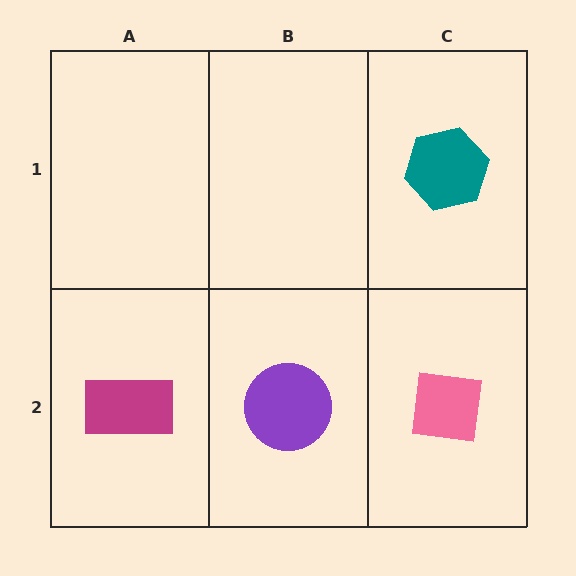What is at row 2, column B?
A purple circle.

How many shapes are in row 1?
1 shape.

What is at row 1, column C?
A teal hexagon.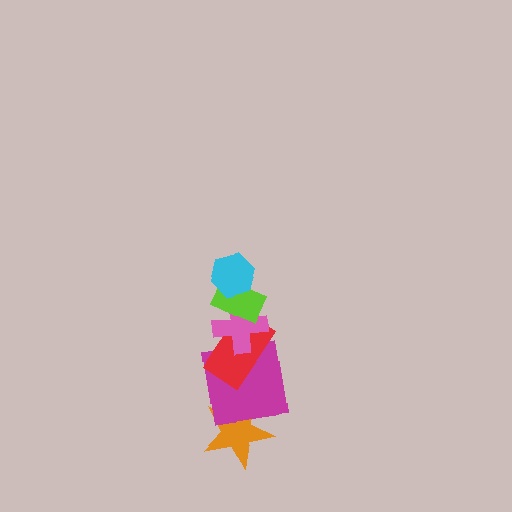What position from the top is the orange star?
The orange star is 6th from the top.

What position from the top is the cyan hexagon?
The cyan hexagon is 1st from the top.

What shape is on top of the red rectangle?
The pink cross is on top of the red rectangle.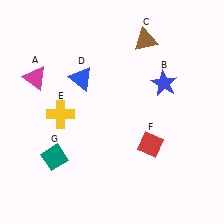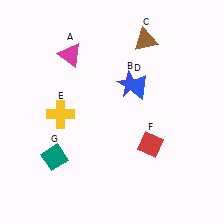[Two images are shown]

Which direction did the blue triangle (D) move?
The blue triangle (D) moved right.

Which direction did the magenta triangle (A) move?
The magenta triangle (A) moved right.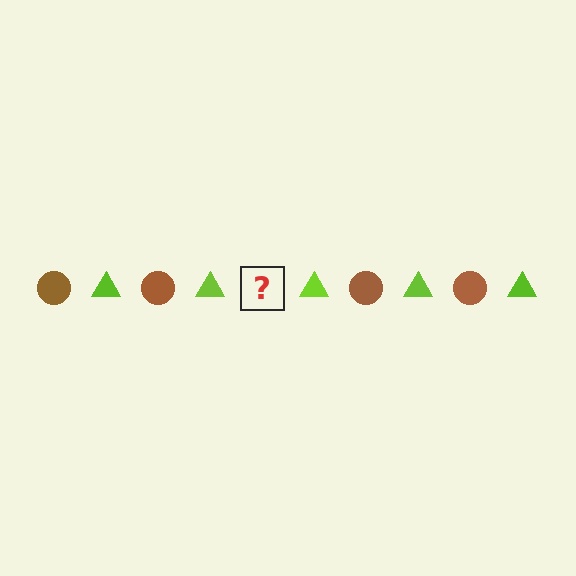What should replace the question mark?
The question mark should be replaced with a brown circle.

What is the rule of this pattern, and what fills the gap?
The rule is that the pattern alternates between brown circle and lime triangle. The gap should be filled with a brown circle.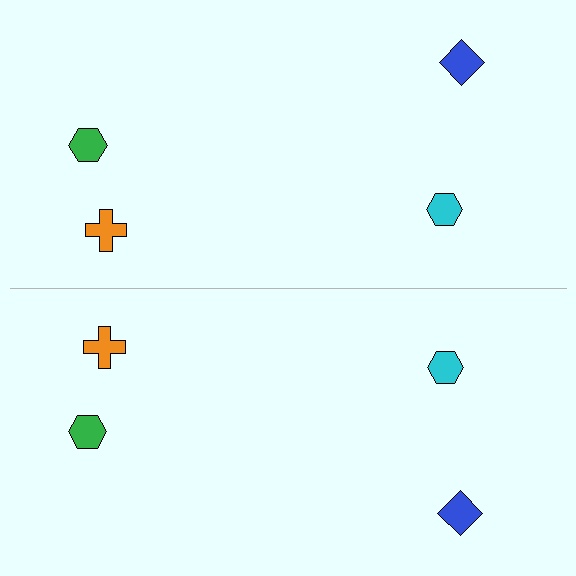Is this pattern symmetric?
Yes, this pattern has bilateral (reflection) symmetry.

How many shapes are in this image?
There are 8 shapes in this image.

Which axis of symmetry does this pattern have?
The pattern has a horizontal axis of symmetry running through the center of the image.